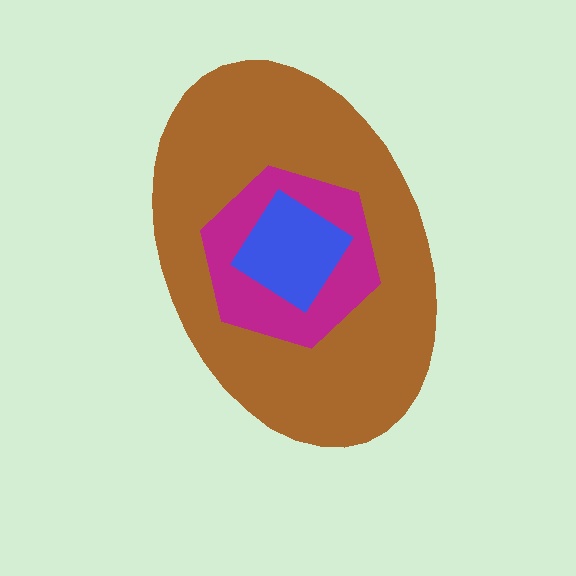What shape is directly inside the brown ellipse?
The magenta hexagon.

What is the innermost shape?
The blue diamond.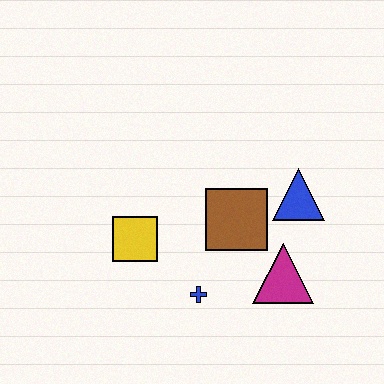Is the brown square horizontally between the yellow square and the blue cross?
No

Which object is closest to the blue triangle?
The brown square is closest to the blue triangle.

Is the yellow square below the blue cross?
No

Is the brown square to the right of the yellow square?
Yes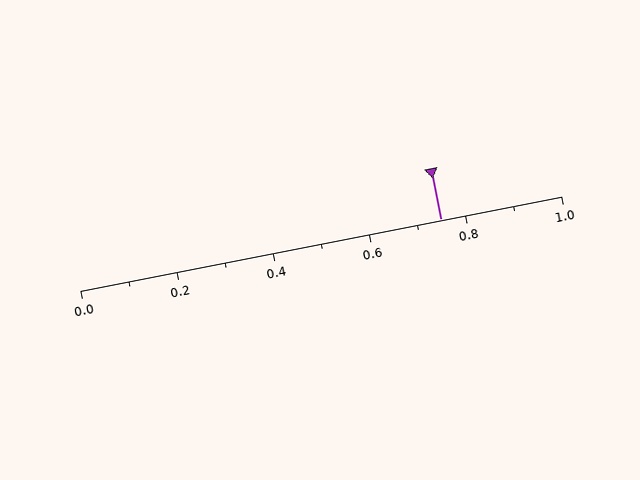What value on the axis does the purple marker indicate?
The marker indicates approximately 0.75.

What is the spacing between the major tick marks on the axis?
The major ticks are spaced 0.2 apart.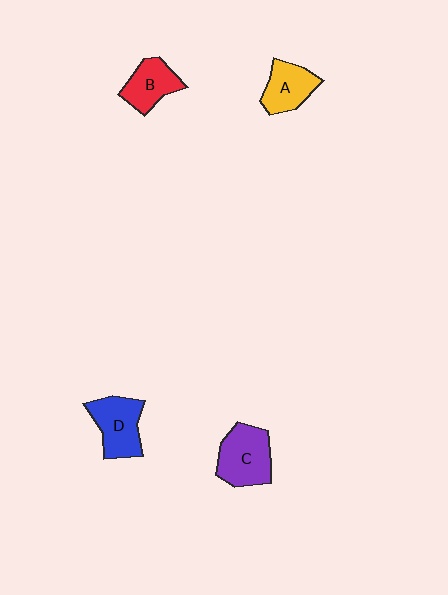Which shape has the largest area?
Shape C (purple).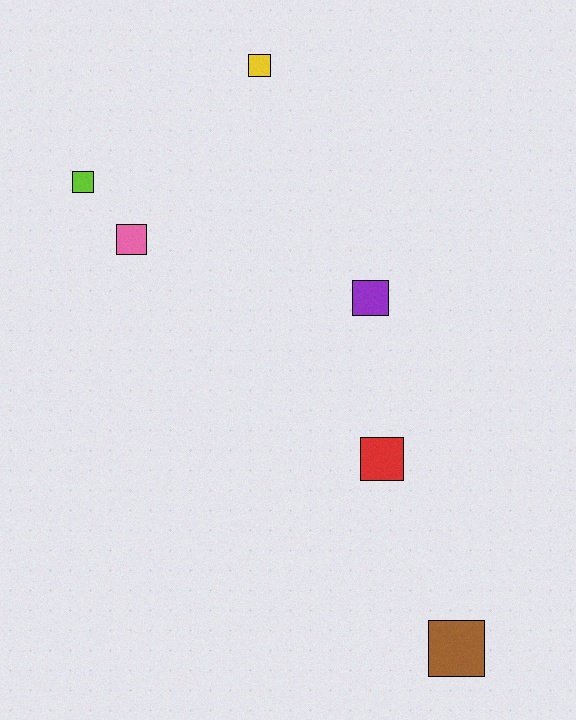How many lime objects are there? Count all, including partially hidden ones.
There is 1 lime object.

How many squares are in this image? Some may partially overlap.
There are 6 squares.